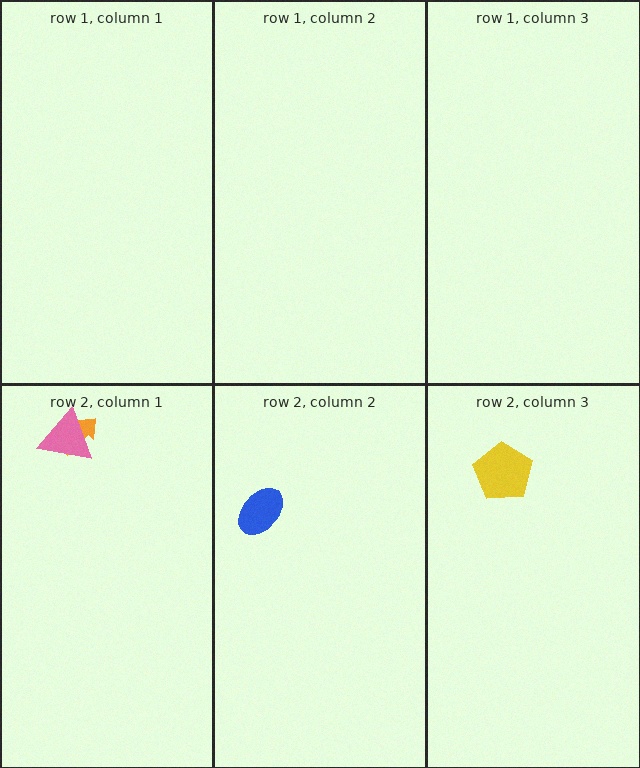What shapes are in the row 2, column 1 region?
The orange arrow, the pink triangle.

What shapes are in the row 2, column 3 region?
The yellow pentagon.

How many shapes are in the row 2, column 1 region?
2.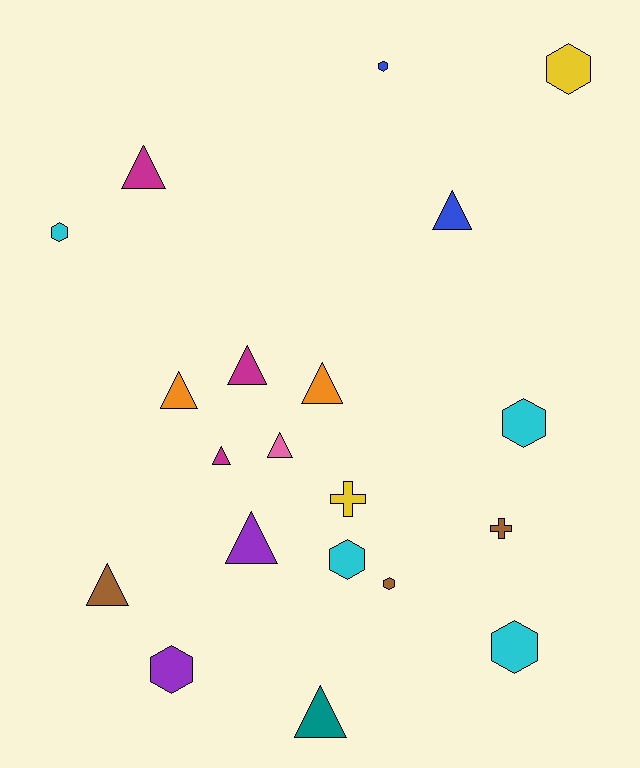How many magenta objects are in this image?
There are 3 magenta objects.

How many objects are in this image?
There are 20 objects.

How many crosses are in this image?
There are 2 crosses.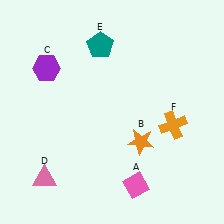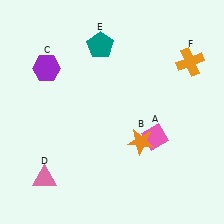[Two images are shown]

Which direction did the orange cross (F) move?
The orange cross (F) moved up.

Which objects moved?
The objects that moved are: the pink diamond (A), the orange cross (F).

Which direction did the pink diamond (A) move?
The pink diamond (A) moved up.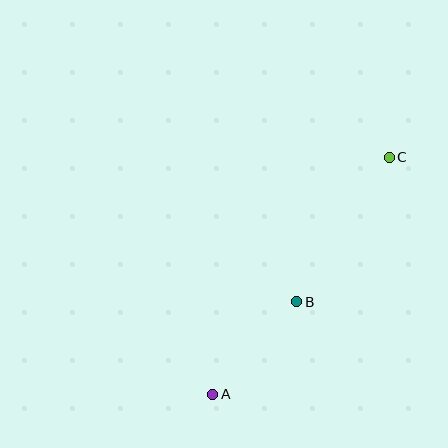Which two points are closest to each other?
Points A and B are closest to each other.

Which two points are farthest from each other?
Points A and C are farthest from each other.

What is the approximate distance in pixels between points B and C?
The distance between B and C is approximately 171 pixels.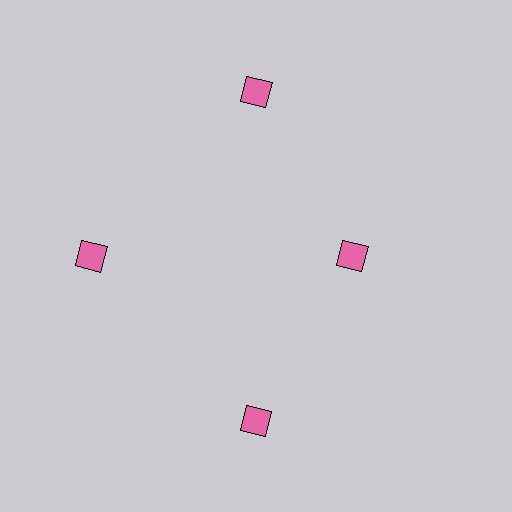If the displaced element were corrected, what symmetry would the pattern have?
It would have 4-fold rotational symmetry — the pattern would map onto itself every 90 degrees.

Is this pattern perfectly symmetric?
No. The 4 pink diamonds are arranged in a ring, but one element near the 3 o'clock position is pulled inward toward the center, breaking the 4-fold rotational symmetry.